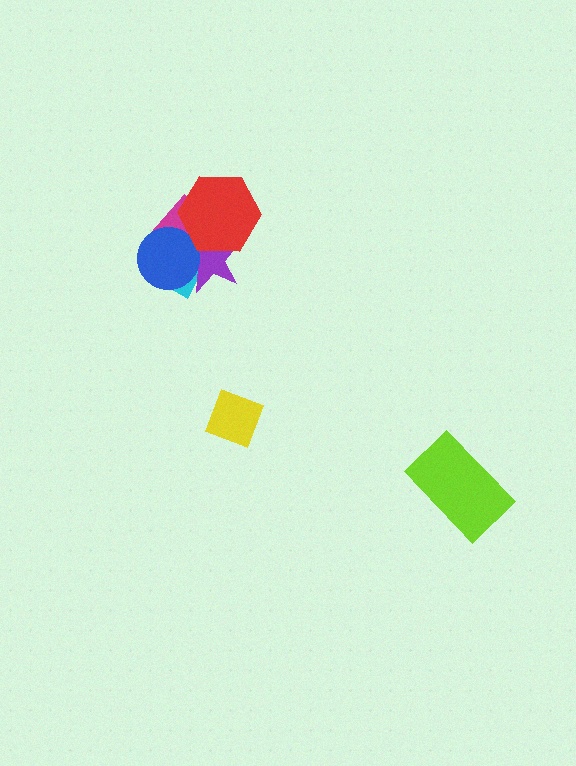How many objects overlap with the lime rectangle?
0 objects overlap with the lime rectangle.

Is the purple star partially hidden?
Yes, it is partially covered by another shape.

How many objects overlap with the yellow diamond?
0 objects overlap with the yellow diamond.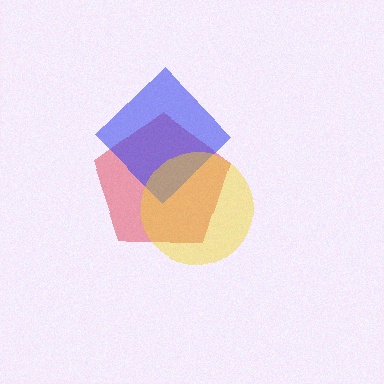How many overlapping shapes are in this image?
There are 3 overlapping shapes in the image.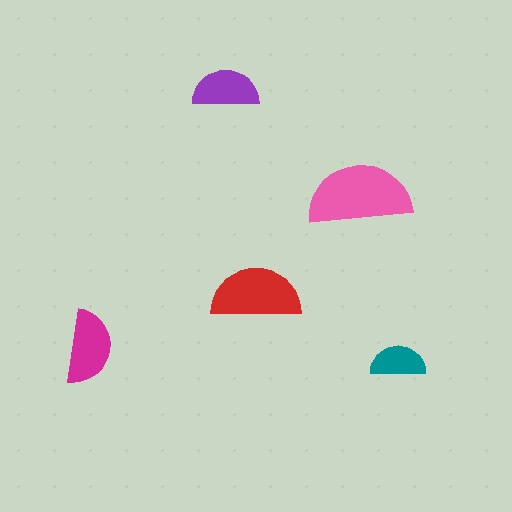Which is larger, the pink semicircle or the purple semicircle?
The pink one.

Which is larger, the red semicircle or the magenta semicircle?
The red one.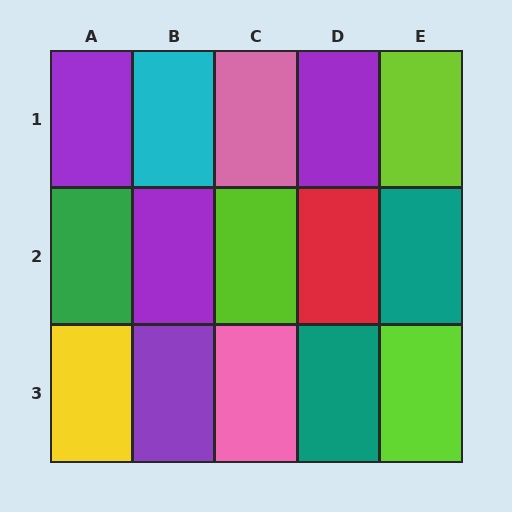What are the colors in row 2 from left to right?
Green, purple, lime, red, teal.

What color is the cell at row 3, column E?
Lime.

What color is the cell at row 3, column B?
Purple.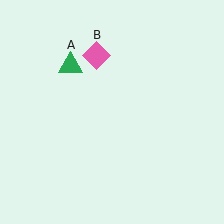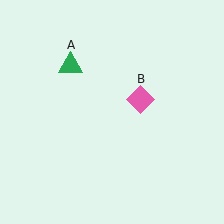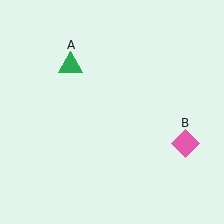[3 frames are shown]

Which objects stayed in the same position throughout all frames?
Green triangle (object A) remained stationary.